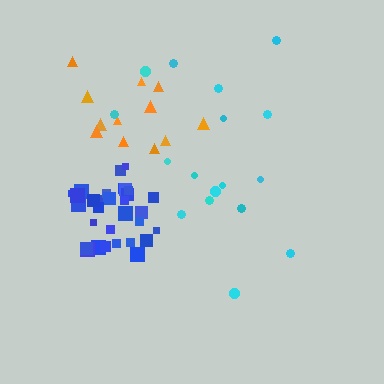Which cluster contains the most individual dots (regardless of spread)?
Blue (34).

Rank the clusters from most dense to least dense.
blue, orange, cyan.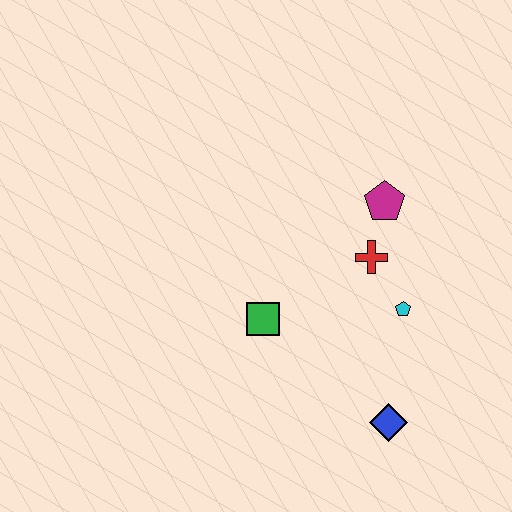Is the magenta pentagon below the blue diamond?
No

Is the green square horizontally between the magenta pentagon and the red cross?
No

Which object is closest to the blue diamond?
The cyan pentagon is closest to the blue diamond.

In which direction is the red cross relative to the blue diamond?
The red cross is above the blue diamond.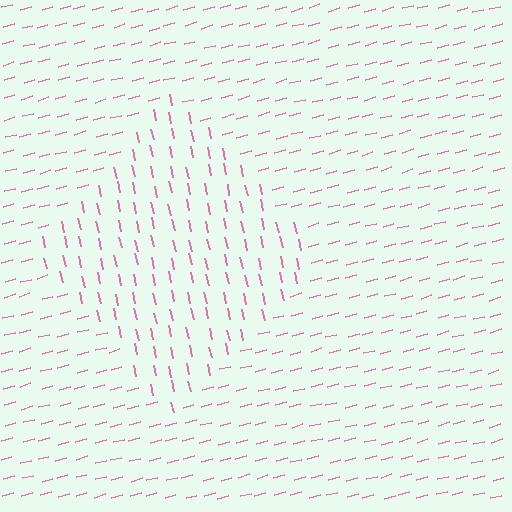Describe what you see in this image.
The image is filled with small pink line segments. A diamond region in the image has lines oriented differently from the surrounding lines, creating a visible texture boundary.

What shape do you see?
I see a diamond.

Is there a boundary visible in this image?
Yes, there is a texture boundary formed by a change in line orientation.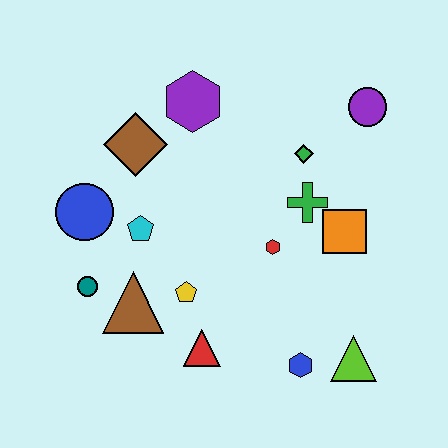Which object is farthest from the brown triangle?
The purple circle is farthest from the brown triangle.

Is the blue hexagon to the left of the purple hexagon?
No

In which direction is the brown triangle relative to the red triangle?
The brown triangle is to the left of the red triangle.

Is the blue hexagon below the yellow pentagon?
Yes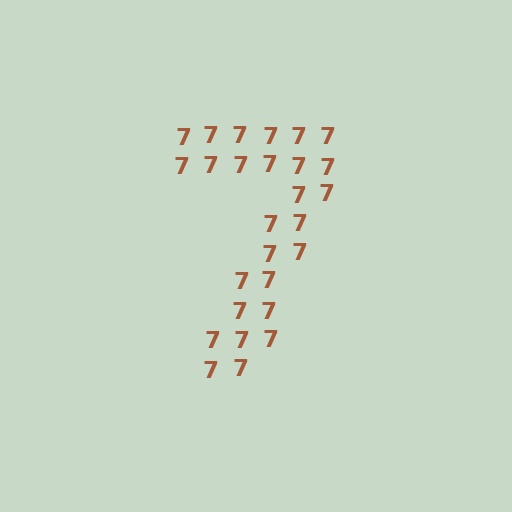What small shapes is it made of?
It is made of small digit 7's.